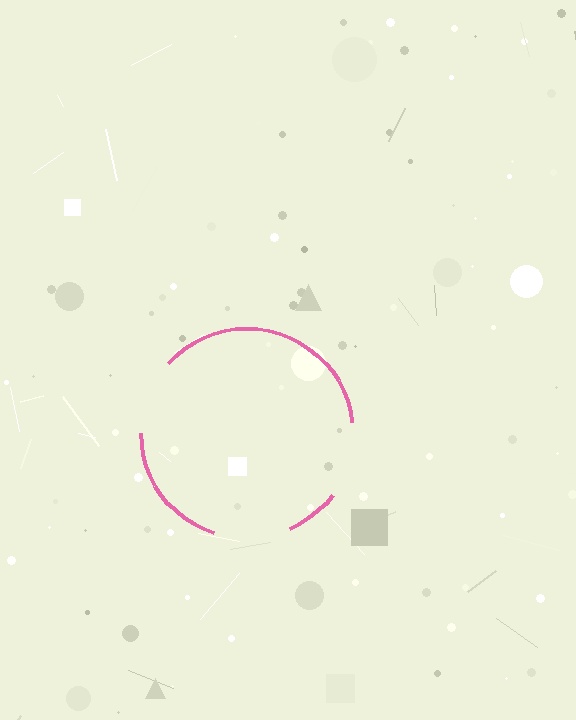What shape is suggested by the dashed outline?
The dashed outline suggests a circle.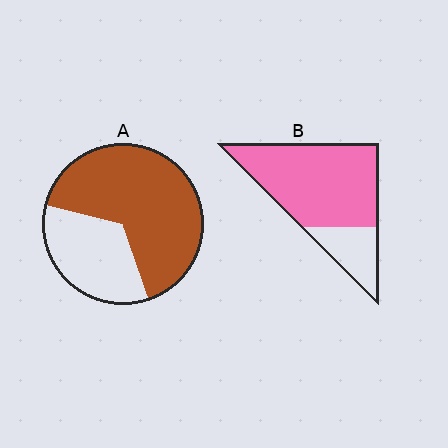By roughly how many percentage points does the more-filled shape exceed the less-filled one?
By roughly 10 percentage points (B over A).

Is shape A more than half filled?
Yes.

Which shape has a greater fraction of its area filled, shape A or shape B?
Shape B.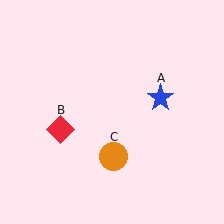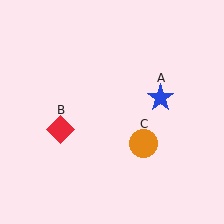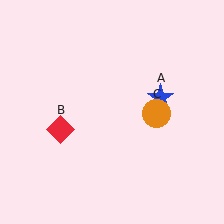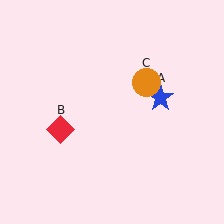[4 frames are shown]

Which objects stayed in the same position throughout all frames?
Blue star (object A) and red diamond (object B) remained stationary.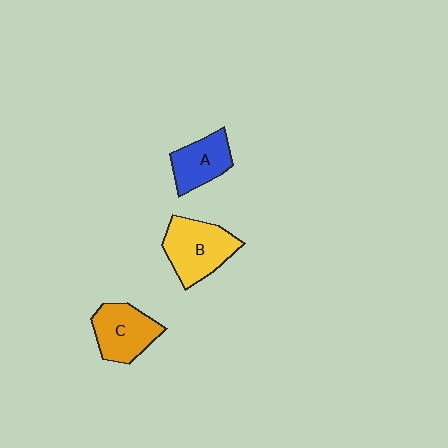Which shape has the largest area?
Shape B (yellow).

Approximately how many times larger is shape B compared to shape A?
Approximately 1.4 times.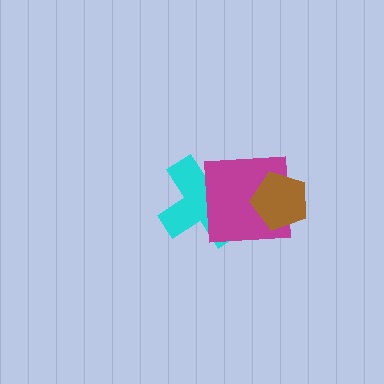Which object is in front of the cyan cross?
The magenta square is in front of the cyan cross.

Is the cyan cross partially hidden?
Yes, it is partially covered by another shape.